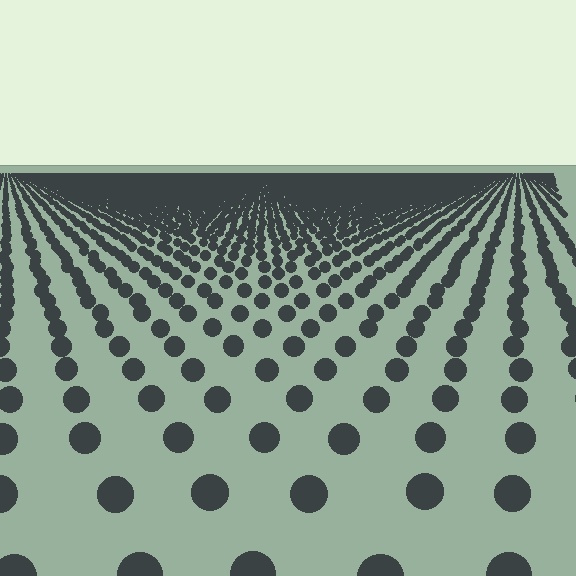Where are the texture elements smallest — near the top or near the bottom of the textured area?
Near the top.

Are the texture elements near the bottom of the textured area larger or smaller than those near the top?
Larger. Near the bottom, elements are closer to the viewer and appear at a bigger on-screen size.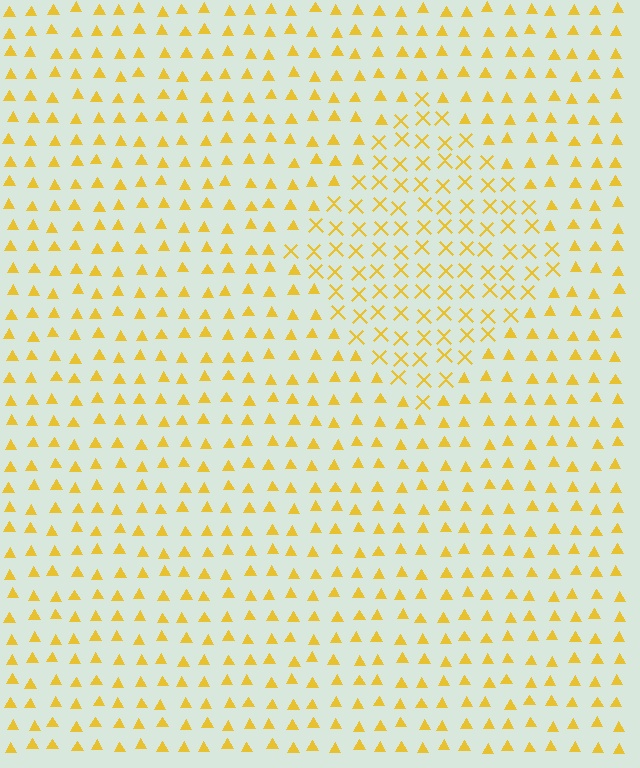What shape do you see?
I see a diamond.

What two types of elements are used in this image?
The image uses X marks inside the diamond region and triangles outside it.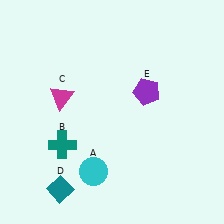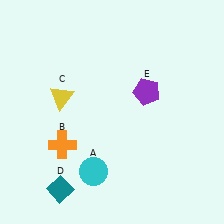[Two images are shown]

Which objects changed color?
B changed from teal to orange. C changed from magenta to yellow.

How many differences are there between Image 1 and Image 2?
There are 2 differences between the two images.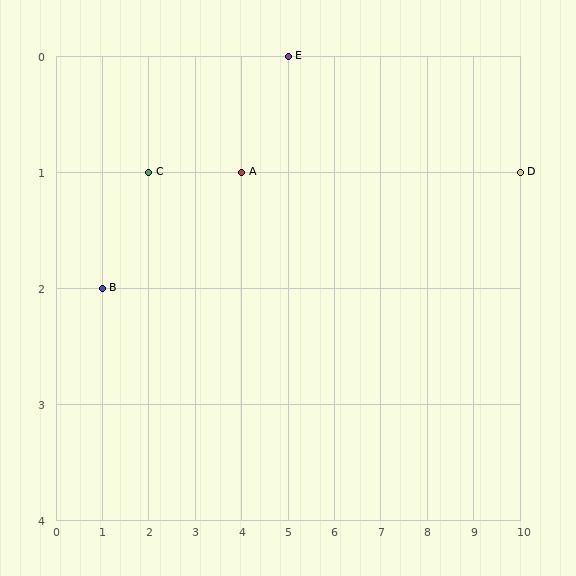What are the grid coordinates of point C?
Point C is at grid coordinates (2, 1).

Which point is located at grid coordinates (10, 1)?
Point D is at (10, 1).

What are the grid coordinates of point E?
Point E is at grid coordinates (5, 0).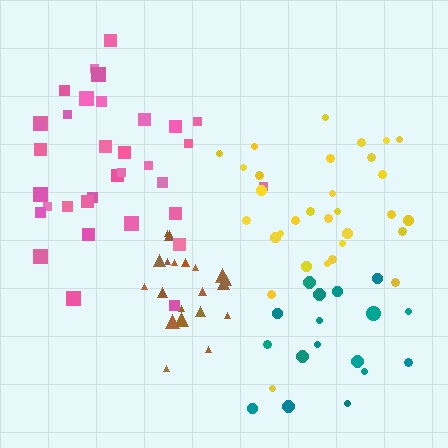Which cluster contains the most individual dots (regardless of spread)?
Pink (34).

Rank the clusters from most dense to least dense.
brown, yellow, teal, pink.